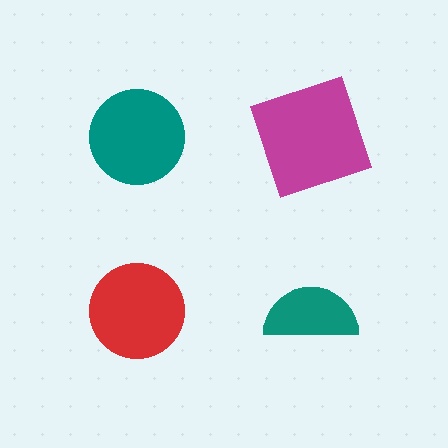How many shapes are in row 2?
2 shapes.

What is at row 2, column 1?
A red circle.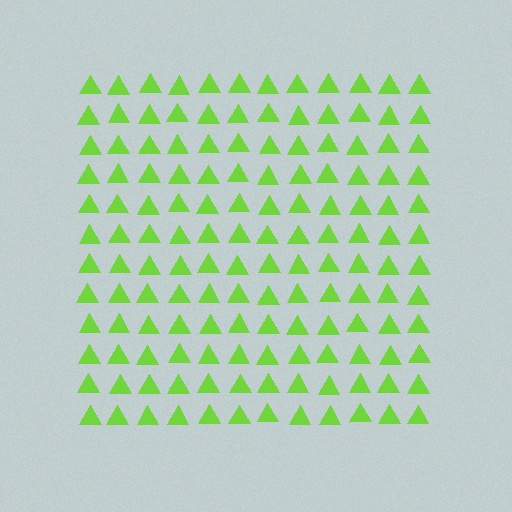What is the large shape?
The large shape is a square.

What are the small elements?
The small elements are triangles.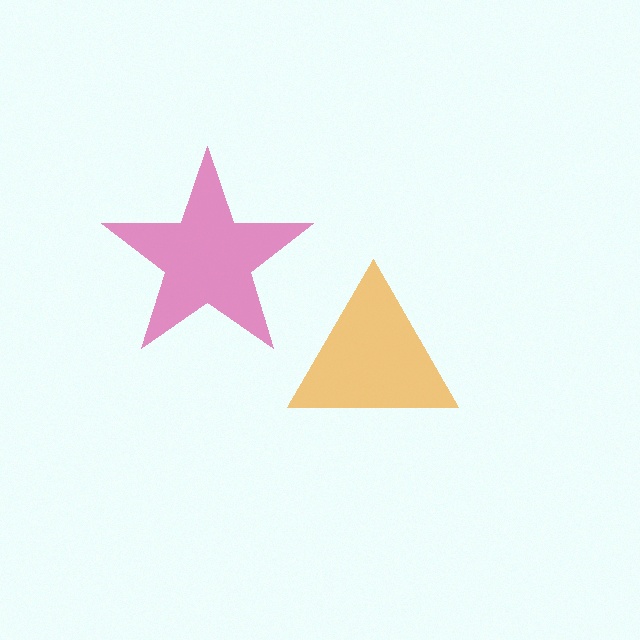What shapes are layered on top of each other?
The layered shapes are: a magenta star, an orange triangle.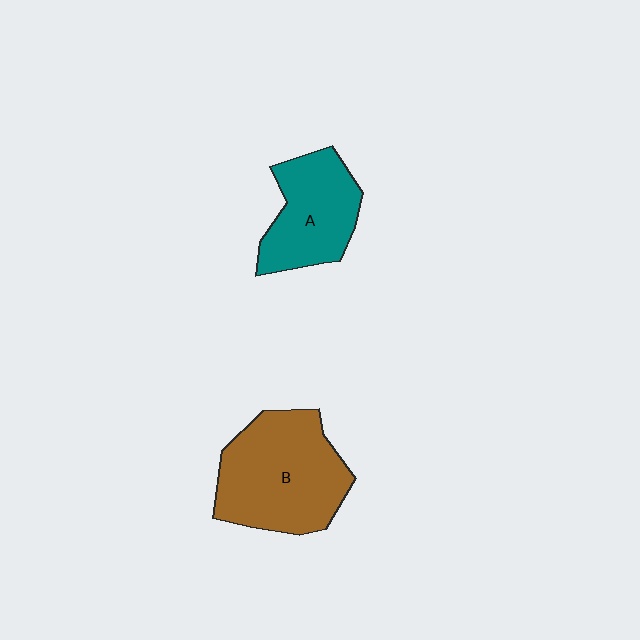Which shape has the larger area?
Shape B (brown).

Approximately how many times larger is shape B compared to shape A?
Approximately 1.5 times.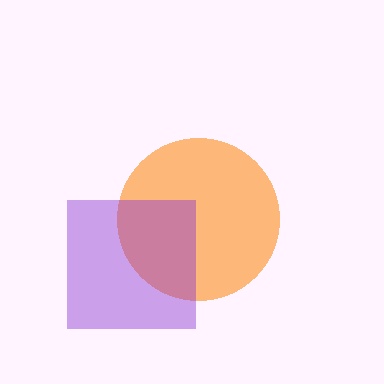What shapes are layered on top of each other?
The layered shapes are: an orange circle, a purple square.